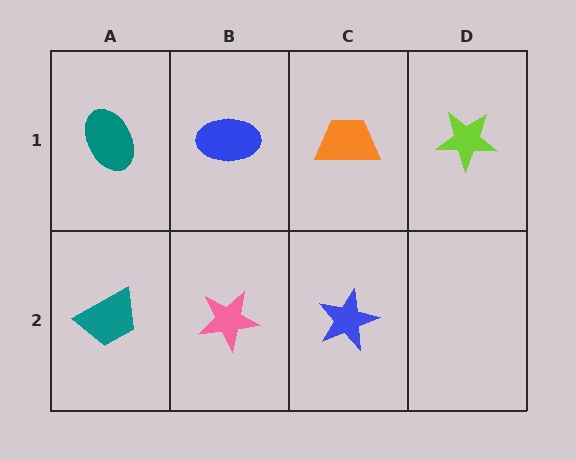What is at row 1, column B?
A blue ellipse.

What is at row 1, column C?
An orange trapezoid.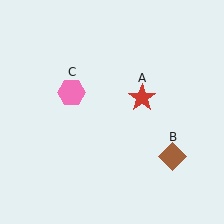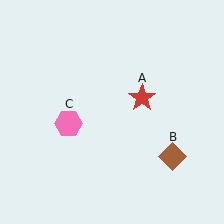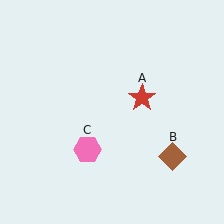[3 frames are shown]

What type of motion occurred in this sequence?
The pink hexagon (object C) rotated counterclockwise around the center of the scene.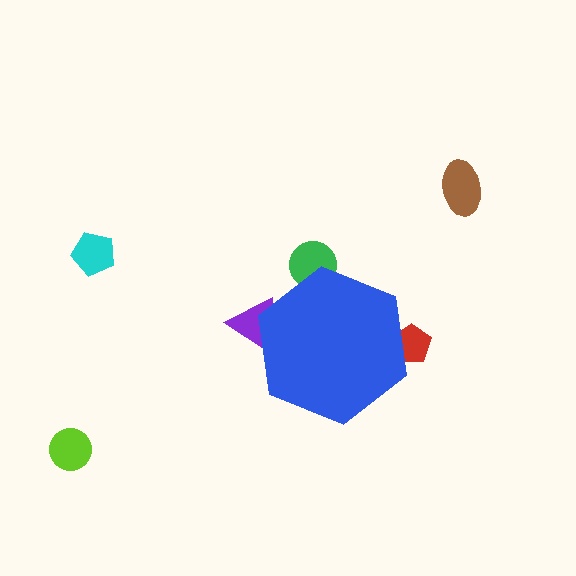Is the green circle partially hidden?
Yes, the green circle is partially hidden behind the blue hexagon.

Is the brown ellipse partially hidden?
No, the brown ellipse is fully visible.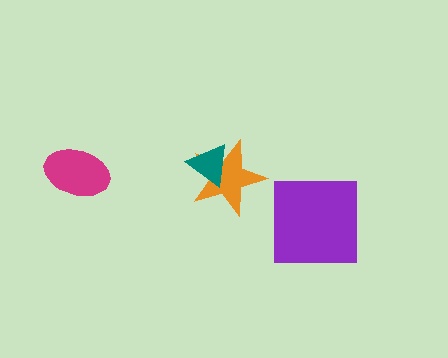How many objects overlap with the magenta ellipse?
0 objects overlap with the magenta ellipse.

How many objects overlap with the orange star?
1 object overlaps with the orange star.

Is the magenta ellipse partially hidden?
No, no other shape covers it.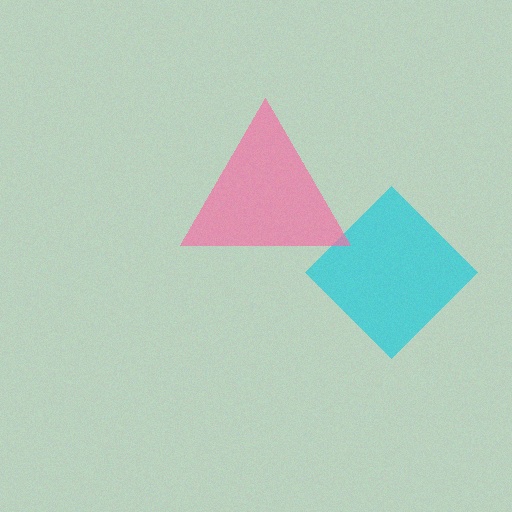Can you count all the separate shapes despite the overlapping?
Yes, there are 2 separate shapes.